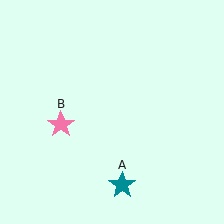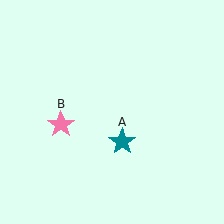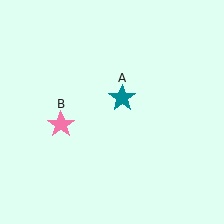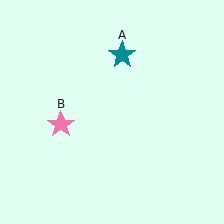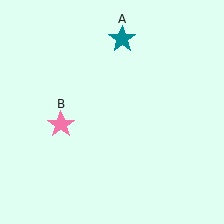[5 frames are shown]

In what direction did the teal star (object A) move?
The teal star (object A) moved up.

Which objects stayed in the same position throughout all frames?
Pink star (object B) remained stationary.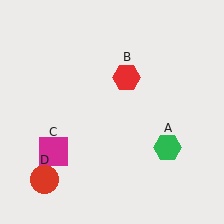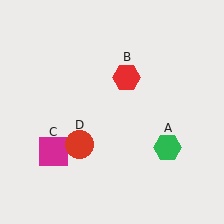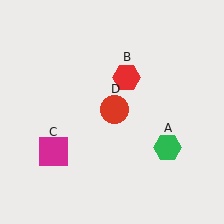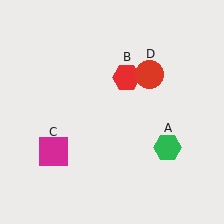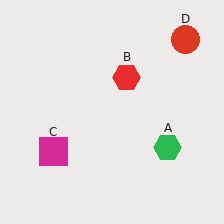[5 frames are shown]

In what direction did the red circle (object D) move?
The red circle (object D) moved up and to the right.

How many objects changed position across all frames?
1 object changed position: red circle (object D).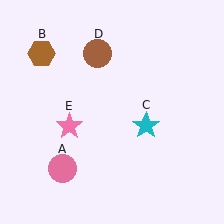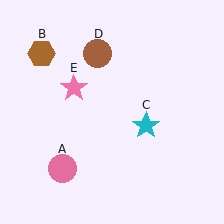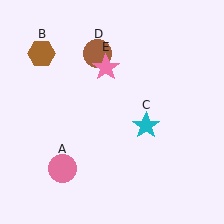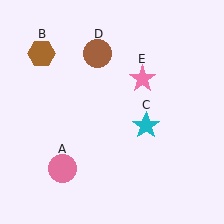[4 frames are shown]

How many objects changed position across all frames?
1 object changed position: pink star (object E).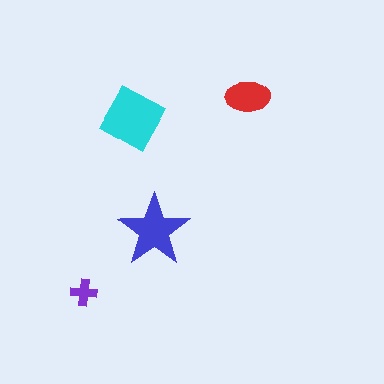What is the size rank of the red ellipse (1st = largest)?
3rd.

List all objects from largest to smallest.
The cyan diamond, the blue star, the red ellipse, the purple cross.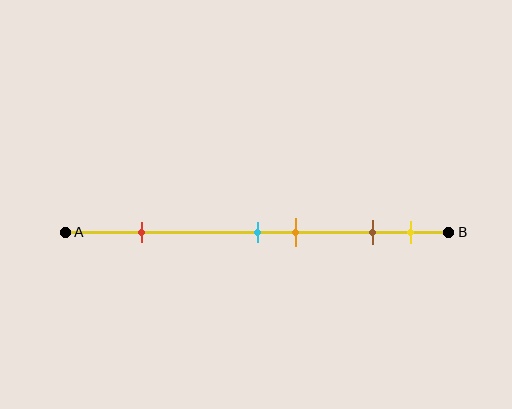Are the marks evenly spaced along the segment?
No, the marks are not evenly spaced.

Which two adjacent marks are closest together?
The cyan and orange marks are the closest adjacent pair.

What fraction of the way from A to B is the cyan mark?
The cyan mark is approximately 50% (0.5) of the way from A to B.